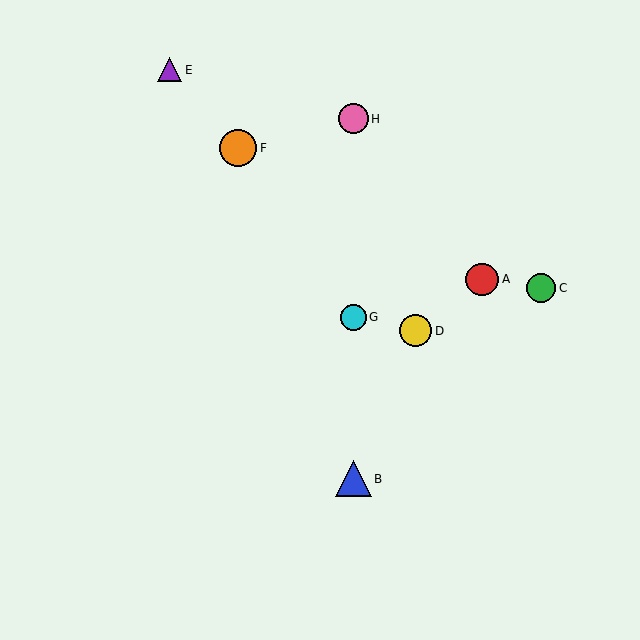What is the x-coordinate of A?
Object A is at x≈482.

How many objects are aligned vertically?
3 objects (B, G, H) are aligned vertically.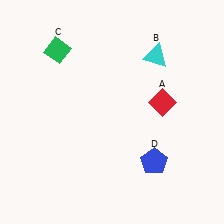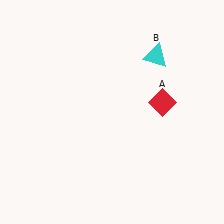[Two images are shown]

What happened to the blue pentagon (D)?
The blue pentagon (D) was removed in Image 2. It was in the bottom-right area of Image 1.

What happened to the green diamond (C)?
The green diamond (C) was removed in Image 2. It was in the top-left area of Image 1.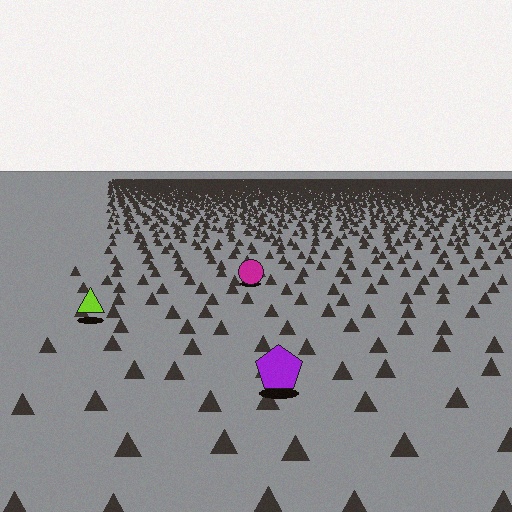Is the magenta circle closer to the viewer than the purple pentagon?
No. The purple pentagon is closer — you can tell from the texture gradient: the ground texture is coarser near it.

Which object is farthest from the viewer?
The magenta circle is farthest from the viewer. It appears smaller and the ground texture around it is denser.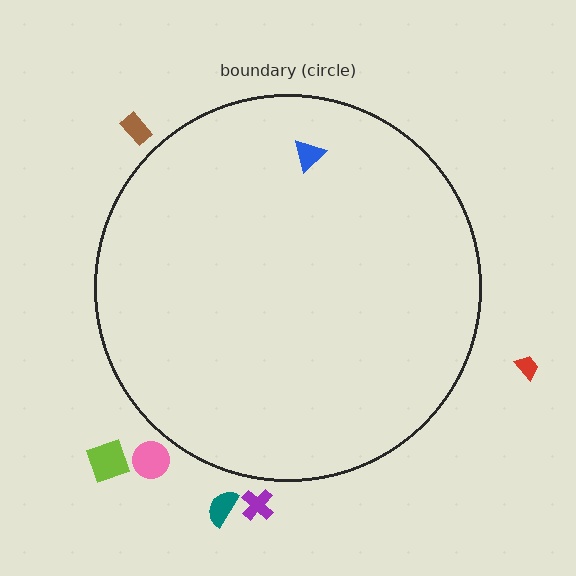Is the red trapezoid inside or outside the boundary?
Outside.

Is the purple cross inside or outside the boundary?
Outside.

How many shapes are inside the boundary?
1 inside, 6 outside.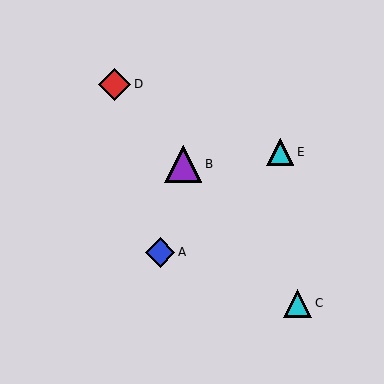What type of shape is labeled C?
Shape C is a cyan triangle.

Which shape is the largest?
The purple triangle (labeled B) is the largest.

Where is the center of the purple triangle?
The center of the purple triangle is at (183, 164).